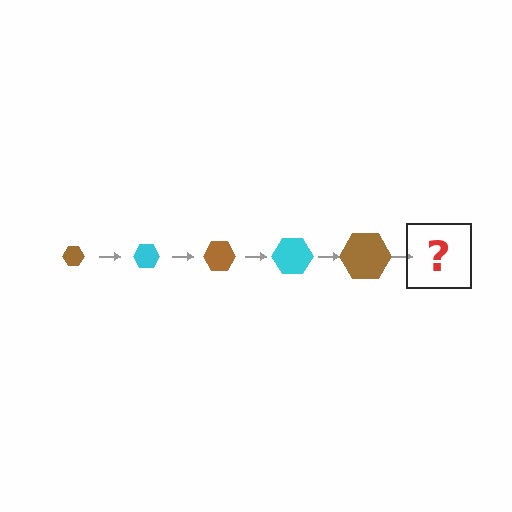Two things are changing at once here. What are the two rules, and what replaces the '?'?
The two rules are that the hexagon grows larger each step and the color cycles through brown and cyan. The '?' should be a cyan hexagon, larger than the previous one.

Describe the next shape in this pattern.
It should be a cyan hexagon, larger than the previous one.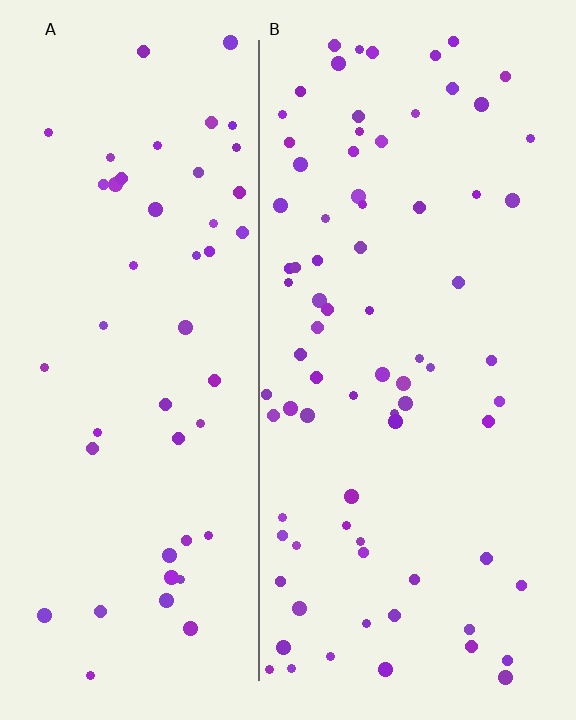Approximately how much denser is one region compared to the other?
Approximately 1.6× — region B over region A.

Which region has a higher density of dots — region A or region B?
B (the right).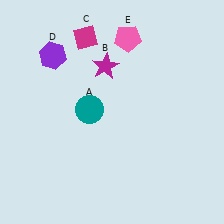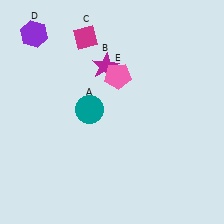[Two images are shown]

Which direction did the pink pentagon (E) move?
The pink pentagon (E) moved down.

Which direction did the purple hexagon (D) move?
The purple hexagon (D) moved up.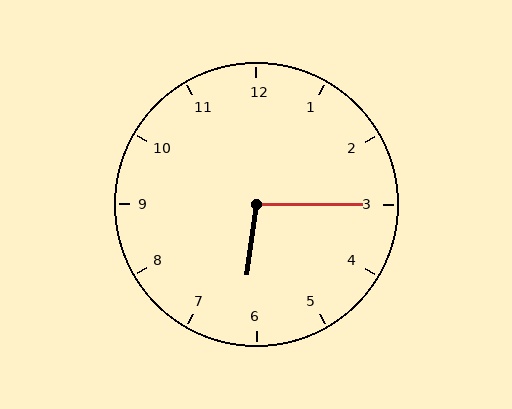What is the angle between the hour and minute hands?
Approximately 98 degrees.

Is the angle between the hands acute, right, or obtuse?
It is obtuse.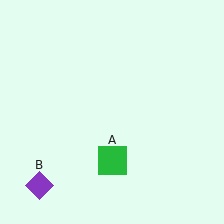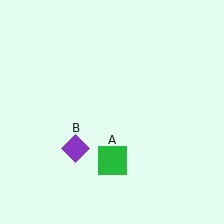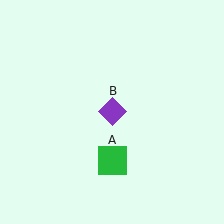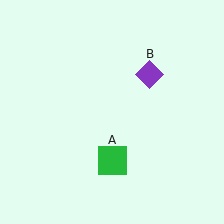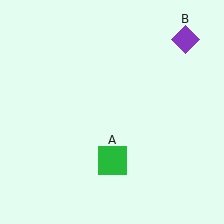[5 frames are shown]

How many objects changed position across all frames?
1 object changed position: purple diamond (object B).